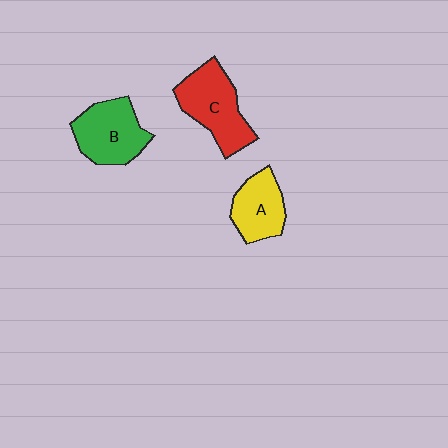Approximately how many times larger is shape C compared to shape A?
Approximately 1.4 times.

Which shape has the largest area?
Shape C (red).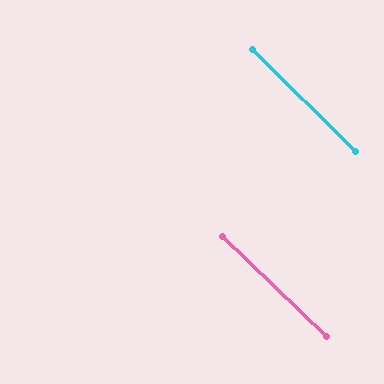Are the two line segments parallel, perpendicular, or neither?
Parallel — their directions differ by only 0.5°.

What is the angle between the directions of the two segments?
Approximately 0 degrees.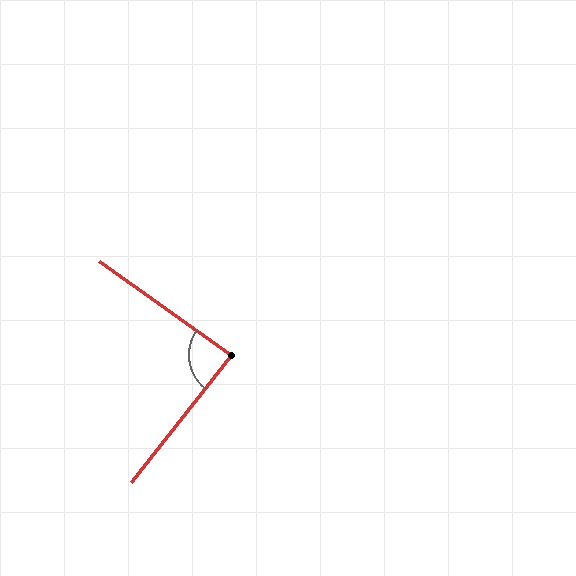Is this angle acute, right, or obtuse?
It is approximately a right angle.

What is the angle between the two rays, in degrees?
Approximately 87 degrees.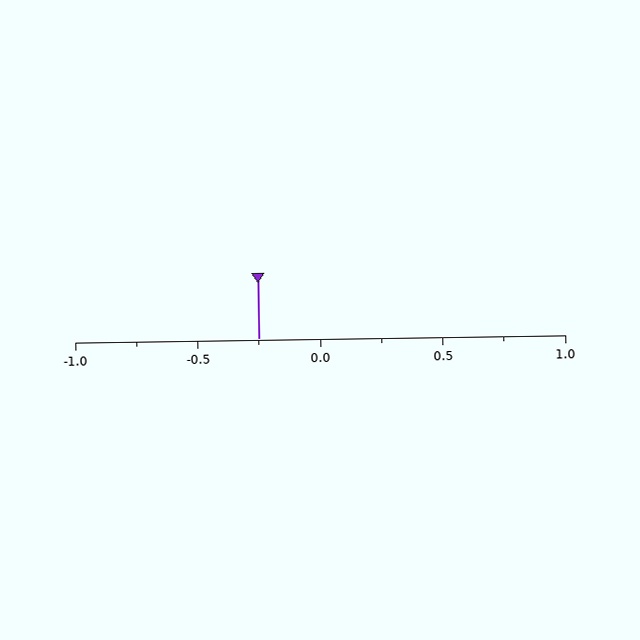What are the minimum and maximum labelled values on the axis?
The axis runs from -1.0 to 1.0.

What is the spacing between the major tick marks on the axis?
The major ticks are spaced 0.5 apart.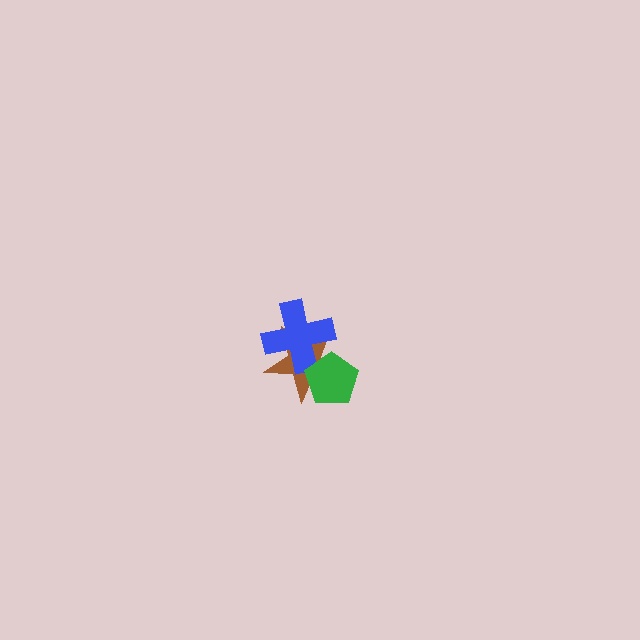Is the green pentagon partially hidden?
No, no other shape covers it.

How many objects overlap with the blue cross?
2 objects overlap with the blue cross.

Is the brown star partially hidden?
Yes, it is partially covered by another shape.